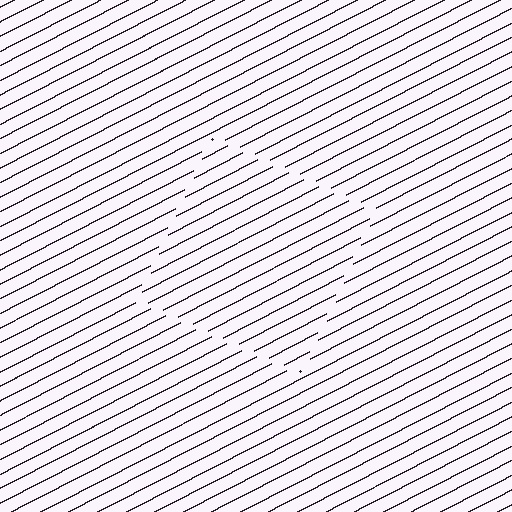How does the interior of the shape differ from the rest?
The interior of the shape contains the same grating, shifted by half a period — the contour is defined by the phase discontinuity where line-ends from the inner and outer gratings abut.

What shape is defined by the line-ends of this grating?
An illusory square. The interior of the shape contains the same grating, shifted by half a period — the contour is defined by the phase discontinuity where line-ends from the inner and outer gratings abut.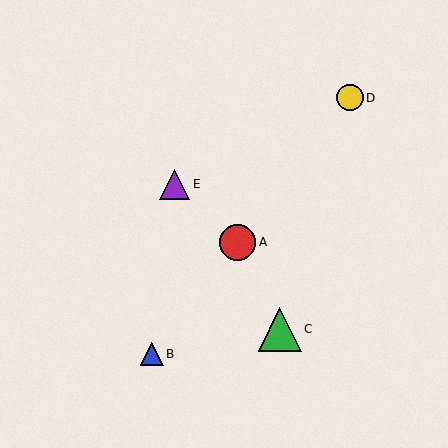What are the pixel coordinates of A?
Object A is at (238, 242).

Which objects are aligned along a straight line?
Objects A, B, D are aligned along a straight line.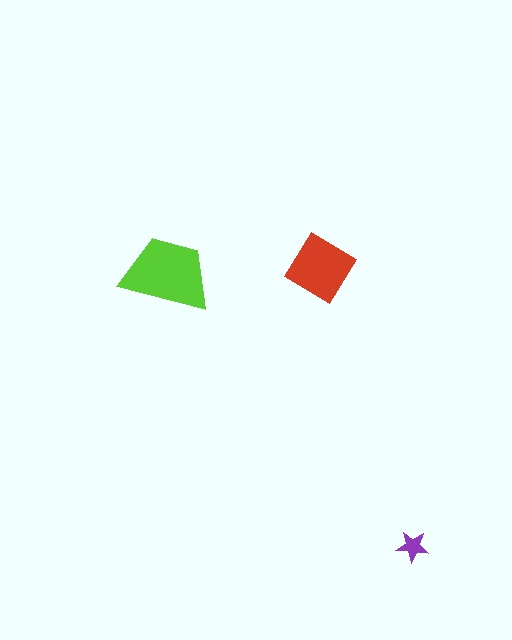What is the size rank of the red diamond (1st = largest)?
2nd.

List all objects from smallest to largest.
The purple star, the red diamond, the lime trapezoid.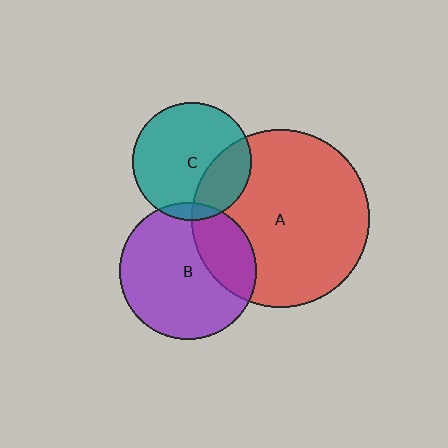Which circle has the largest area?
Circle A (red).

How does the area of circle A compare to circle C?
Approximately 2.3 times.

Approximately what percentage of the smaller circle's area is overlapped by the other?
Approximately 5%.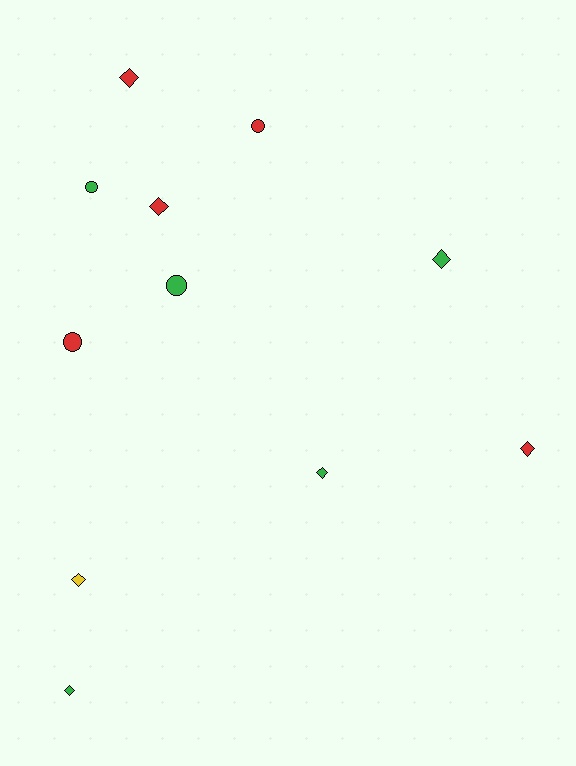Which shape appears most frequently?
Diamond, with 7 objects.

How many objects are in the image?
There are 11 objects.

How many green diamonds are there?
There are 3 green diamonds.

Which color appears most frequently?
Green, with 5 objects.